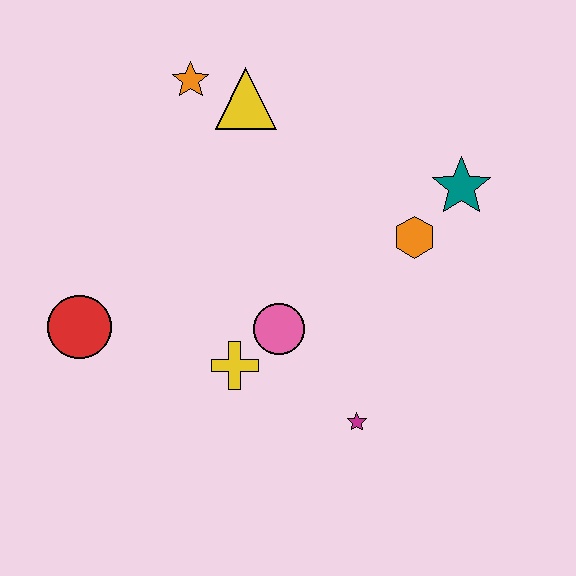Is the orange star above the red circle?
Yes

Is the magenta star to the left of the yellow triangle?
No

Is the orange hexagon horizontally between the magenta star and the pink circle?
No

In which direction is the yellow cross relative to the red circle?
The yellow cross is to the right of the red circle.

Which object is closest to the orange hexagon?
The teal star is closest to the orange hexagon.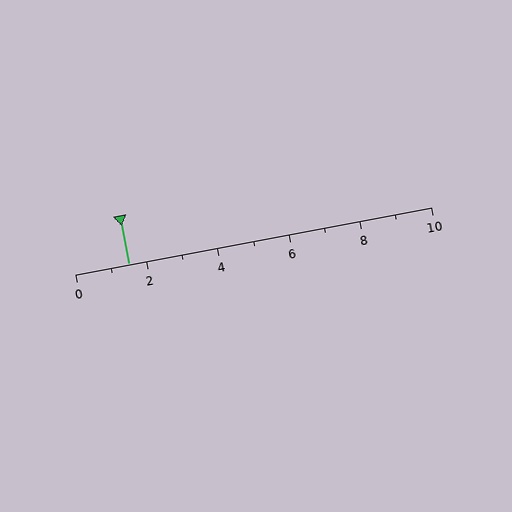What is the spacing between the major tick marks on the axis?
The major ticks are spaced 2 apart.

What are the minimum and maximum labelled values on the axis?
The axis runs from 0 to 10.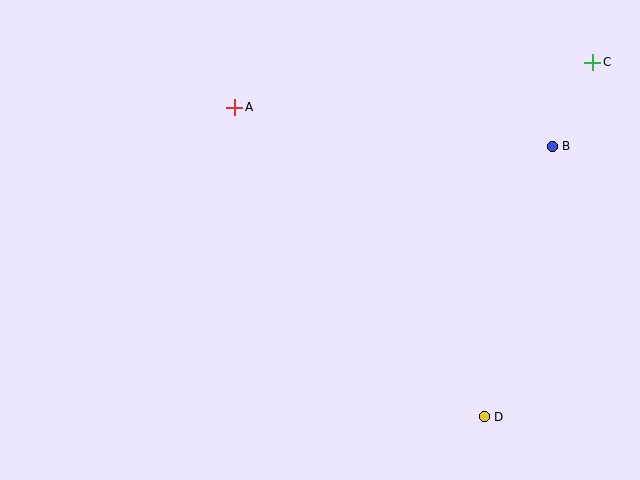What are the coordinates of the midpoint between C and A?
The midpoint between C and A is at (414, 85).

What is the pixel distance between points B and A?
The distance between B and A is 320 pixels.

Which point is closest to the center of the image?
Point A at (235, 107) is closest to the center.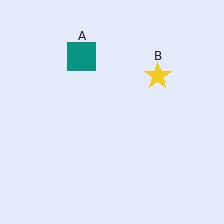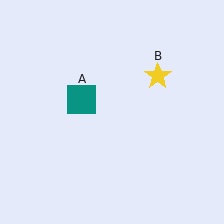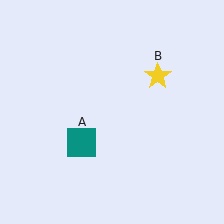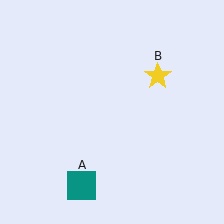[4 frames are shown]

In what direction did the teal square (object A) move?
The teal square (object A) moved down.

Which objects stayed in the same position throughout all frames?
Yellow star (object B) remained stationary.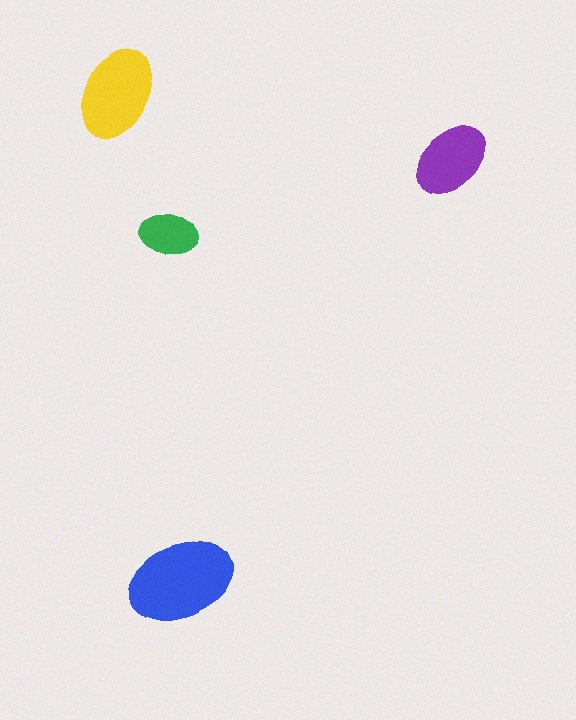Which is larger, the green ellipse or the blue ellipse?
The blue one.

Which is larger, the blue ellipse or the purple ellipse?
The blue one.